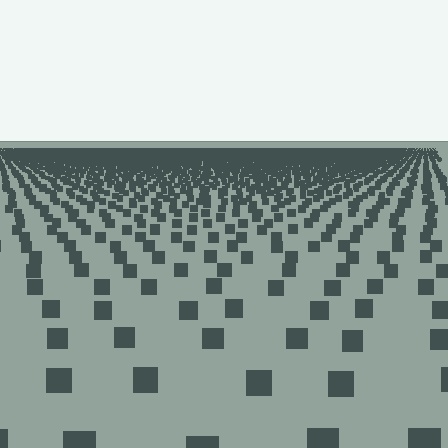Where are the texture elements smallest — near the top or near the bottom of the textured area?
Near the top.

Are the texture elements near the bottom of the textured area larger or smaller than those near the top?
Larger. Near the bottom, elements are closer to the viewer and appear at a bigger on-screen size.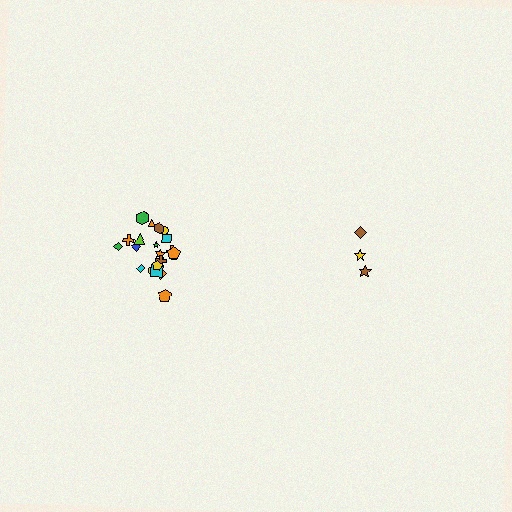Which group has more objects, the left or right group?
The left group.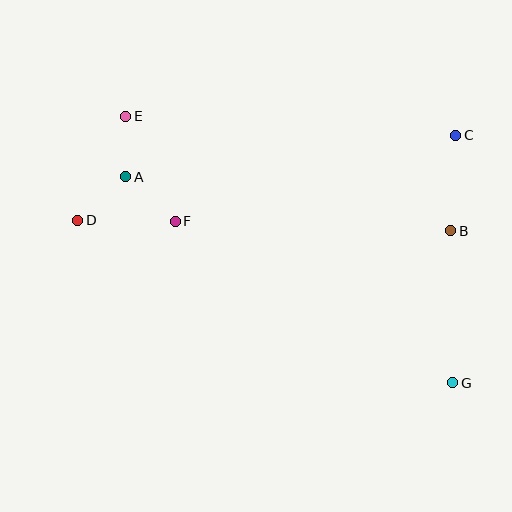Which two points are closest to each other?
Points A and E are closest to each other.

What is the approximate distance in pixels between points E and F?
The distance between E and F is approximately 116 pixels.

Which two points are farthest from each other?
Points E and G are farthest from each other.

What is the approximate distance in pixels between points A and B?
The distance between A and B is approximately 329 pixels.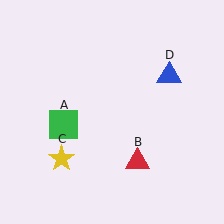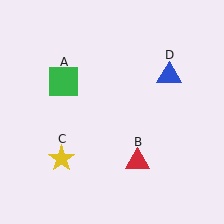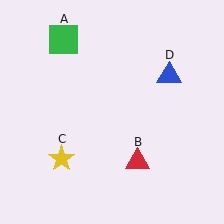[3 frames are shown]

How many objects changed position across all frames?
1 object changed position: green square (object A).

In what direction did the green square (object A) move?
The green square (object A) moved up.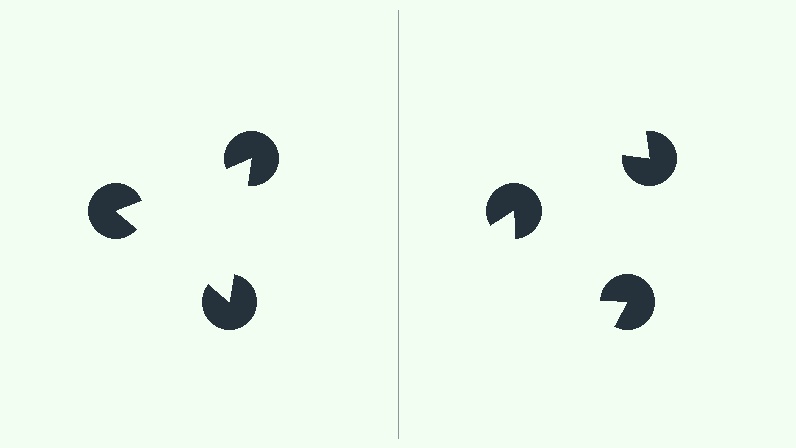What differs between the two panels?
The pac-man discs are positioned identically on both sides; only the wedge orientations differ. On the left they align to a triangle; on the right they are misaligned.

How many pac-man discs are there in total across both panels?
6 — 3 on each side.